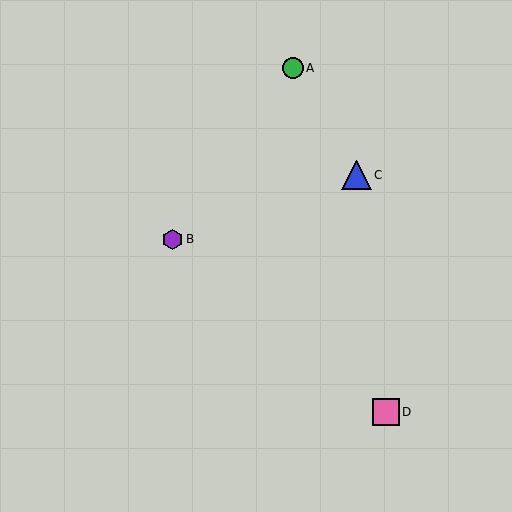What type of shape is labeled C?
Shape C is a blue triangle.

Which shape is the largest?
The blue triangle (labeled C) is the largest.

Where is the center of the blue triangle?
The center of the blue triangle is at (357, 175).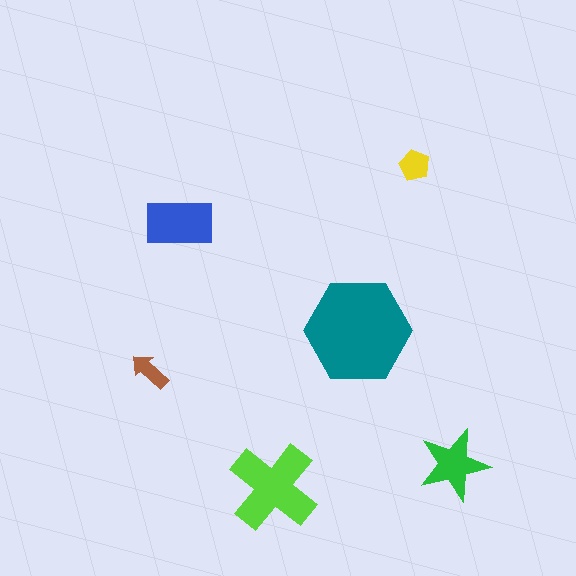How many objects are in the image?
There are 6 objects in the image.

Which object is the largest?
The teal hexagon.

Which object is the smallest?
The brown arrow.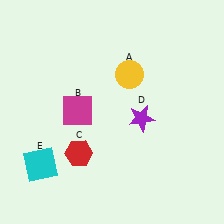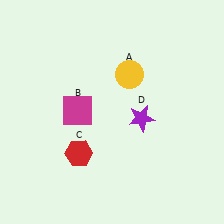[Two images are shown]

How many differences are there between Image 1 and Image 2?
There is 1 difference between the two images.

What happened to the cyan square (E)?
The cyan square (E) was removed in Image 2. It was in the bottom-left area of Image 1.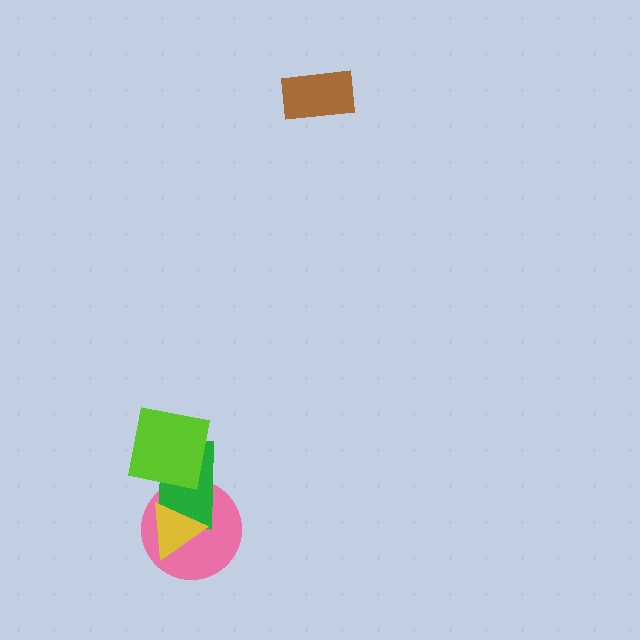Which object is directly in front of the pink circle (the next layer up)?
The green rectangle is directly in front of the pink circle.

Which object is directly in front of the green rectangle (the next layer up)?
The lime square is directly in front of the green rectangle.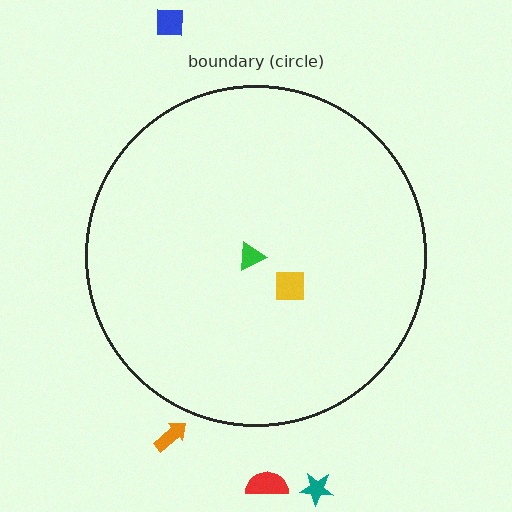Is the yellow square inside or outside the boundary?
Inside.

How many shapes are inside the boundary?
2 inside, 4 outside.